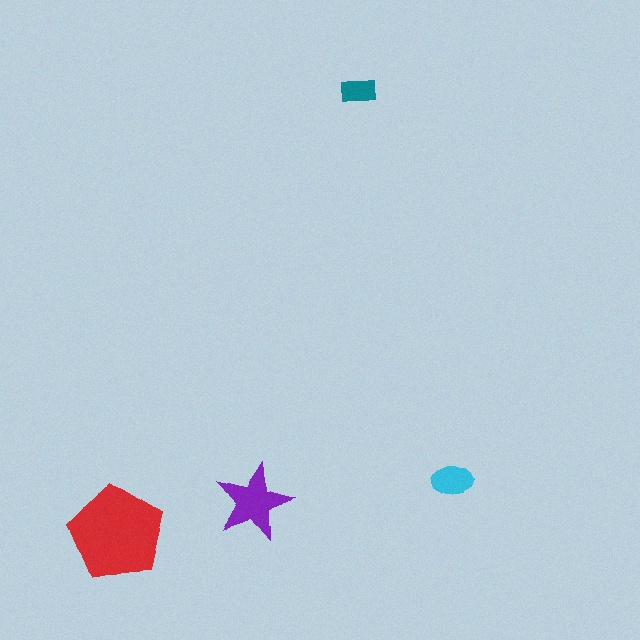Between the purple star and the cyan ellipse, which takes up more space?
The purple star.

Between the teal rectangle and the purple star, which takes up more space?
The purple star.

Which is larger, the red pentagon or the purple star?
The red pentagon.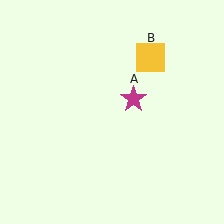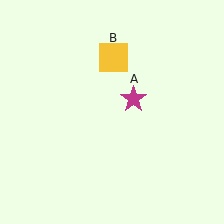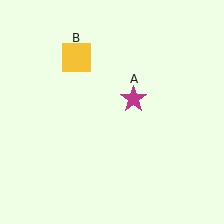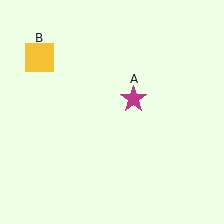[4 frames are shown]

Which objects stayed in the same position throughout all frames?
Magenta star (object A) remained stationary.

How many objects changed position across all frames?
1 object changed position: yellow square (object B).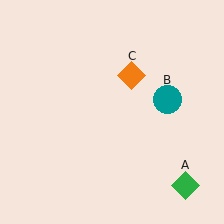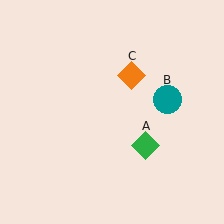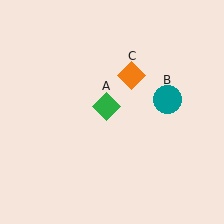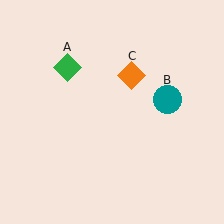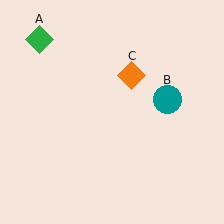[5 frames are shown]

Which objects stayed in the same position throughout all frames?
Teal circle (object B) and orange diamond (object C) remained stationary.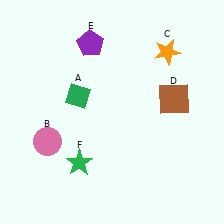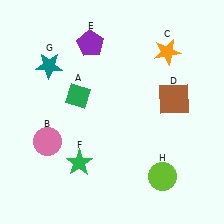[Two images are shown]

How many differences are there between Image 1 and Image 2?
There are 2 differences between the two images.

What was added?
A teal star (G), a lime circle (H) were added in Image 2.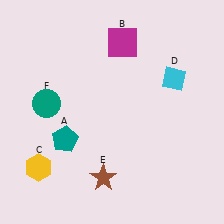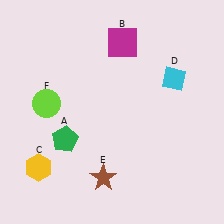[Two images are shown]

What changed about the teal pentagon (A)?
In Image 1, A is teal. In Image 2, it changed to green.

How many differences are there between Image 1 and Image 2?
There are 2 differences between the two images.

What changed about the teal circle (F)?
In Image 1, F is teal. In Image 2, it changed to lime.